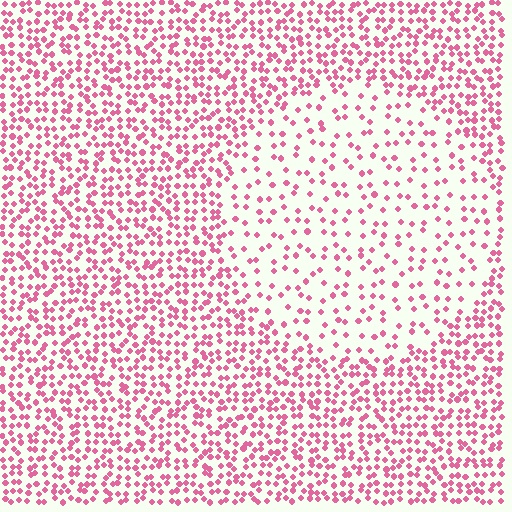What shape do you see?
I see a circle.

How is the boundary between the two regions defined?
The boundary is defined by a change in element density (approximately 2.3x ratio). All elements are the same color, size, and shape.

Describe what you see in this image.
The image contains small pink elements arranged at two different densities. A circle-shaped region is visible where the elements are less densely packed than the surrounding area.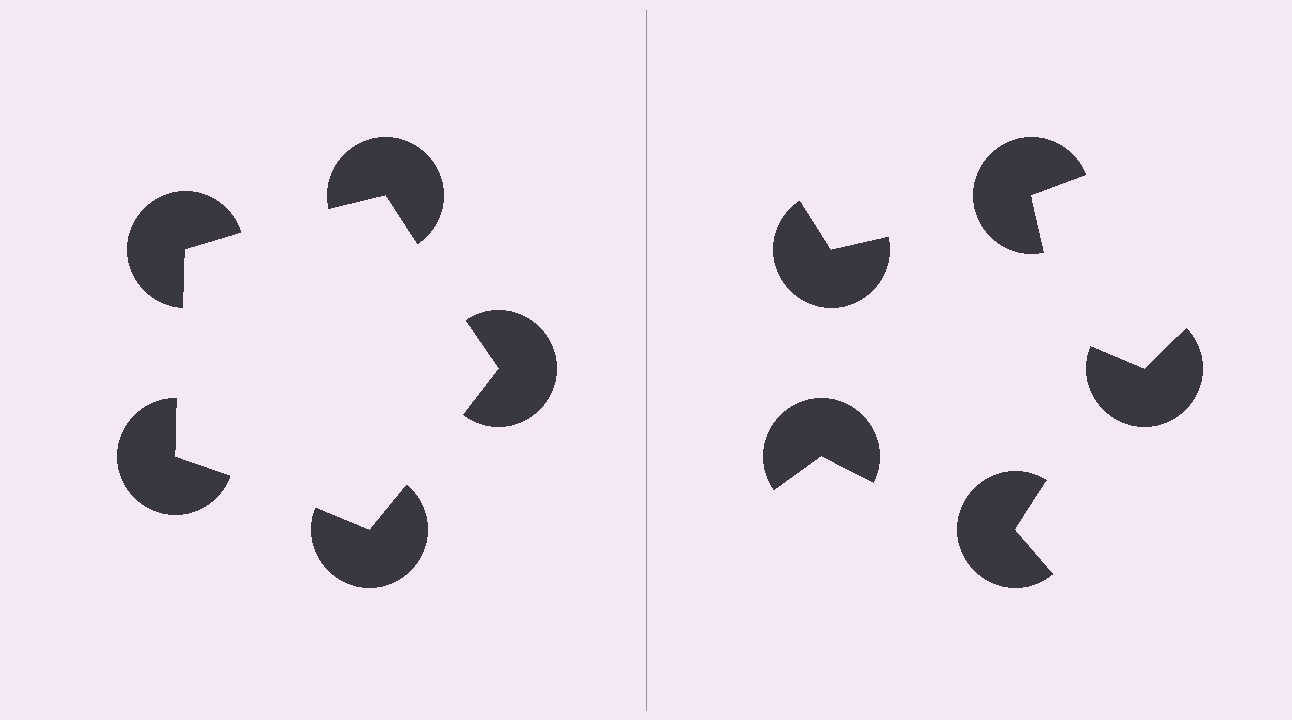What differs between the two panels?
The pac-man discs are positioned identically on both sides; only the wedge orientations differ. On the left they align to a pentagon; on the right they are misaligned.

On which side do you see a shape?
An illusory pentagon appears on the left side. On the right side the wedge cuts are rotated, so no coherent shape forms.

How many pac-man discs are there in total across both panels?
10 — 5 on each side.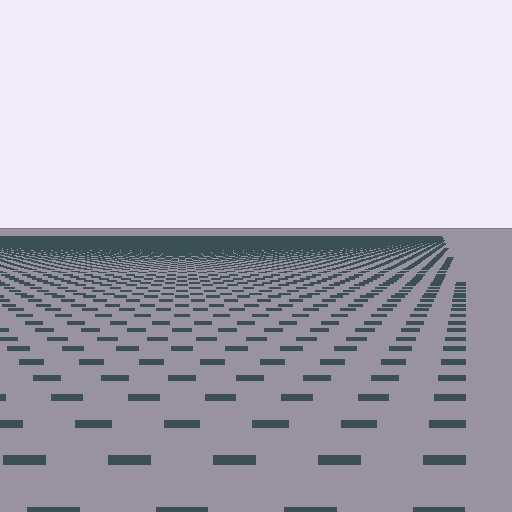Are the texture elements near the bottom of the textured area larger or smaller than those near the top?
Larger. Near the bottom, elements are closer to the viewer and appear at a bigger on-screen size.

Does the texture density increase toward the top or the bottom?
Density increases toward the top.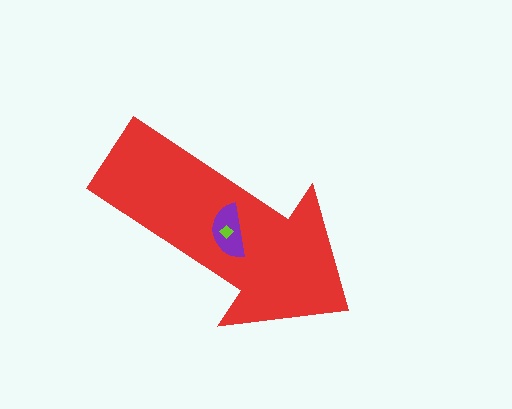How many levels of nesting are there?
3.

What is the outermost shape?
The red arrow.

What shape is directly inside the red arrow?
The purple semicircle.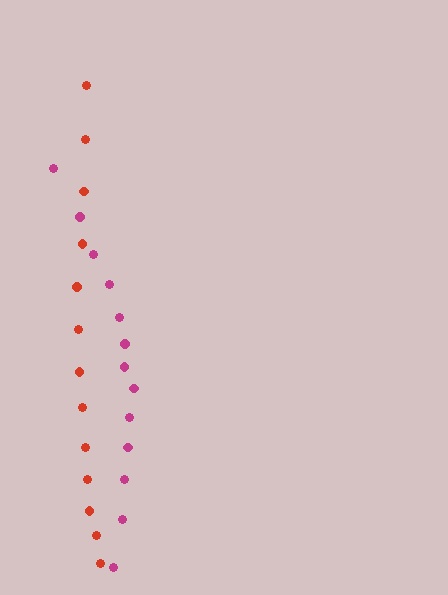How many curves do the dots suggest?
There are 2 distinct paths.